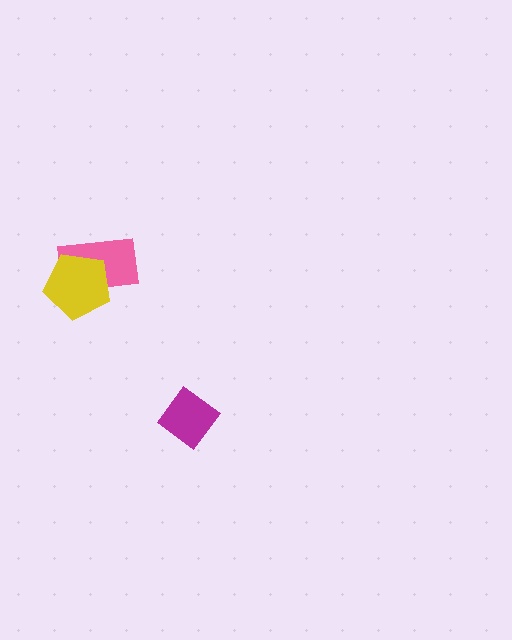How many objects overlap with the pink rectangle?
1 object overlaps with the pink rectangle.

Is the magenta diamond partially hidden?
No, no other shape covers it.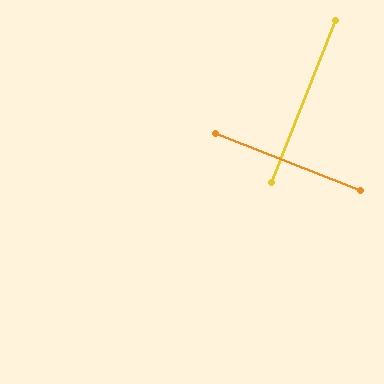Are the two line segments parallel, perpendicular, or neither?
Perpendicular — they meet at approximately 90°.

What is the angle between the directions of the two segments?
Approximately 90 degrees.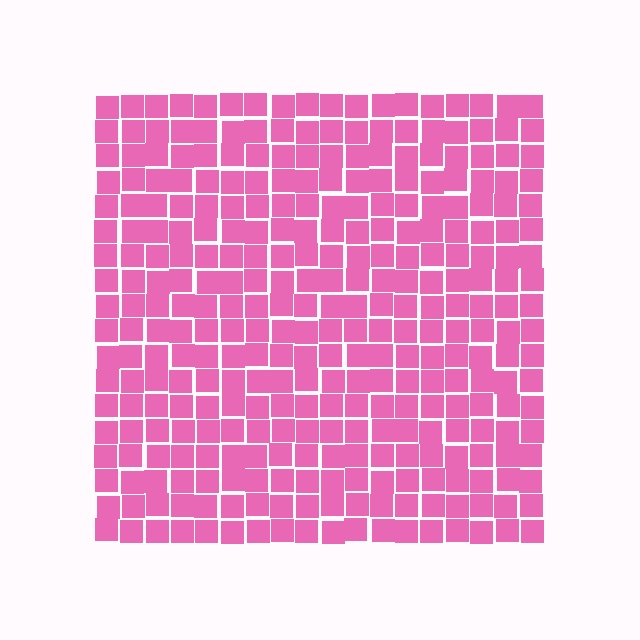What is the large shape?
The large shape is a square.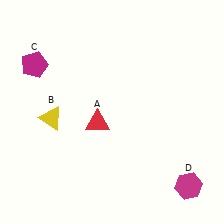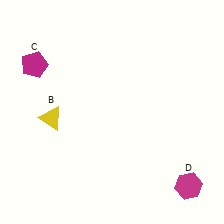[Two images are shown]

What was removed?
The red triangle (A) was removed in Image 2.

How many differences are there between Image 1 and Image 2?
There is 1 difference between the two images.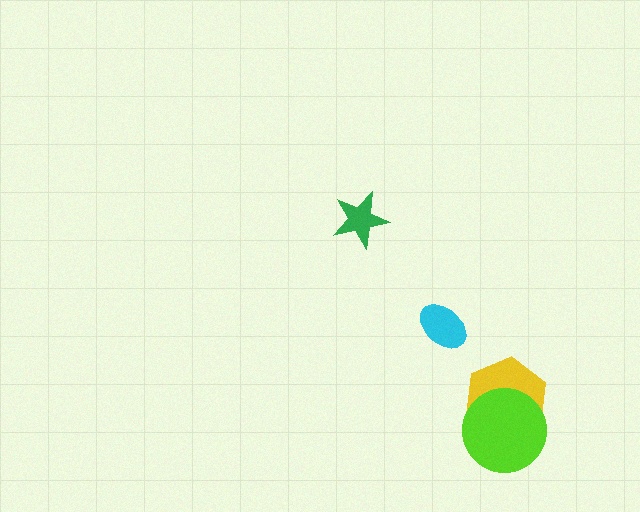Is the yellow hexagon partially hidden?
Yes, it is partially covered by another shape.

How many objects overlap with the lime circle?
1 object overlaps with the lime circle.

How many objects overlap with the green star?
0 objects overlap with the green star.